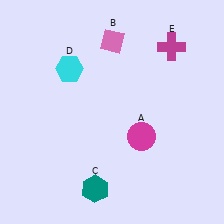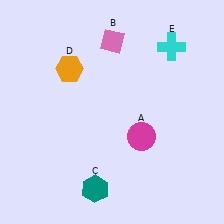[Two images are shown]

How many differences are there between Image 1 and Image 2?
There are 2 differences between the two images.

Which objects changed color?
D changed from cyan to orange. E changed from magenta to cyan.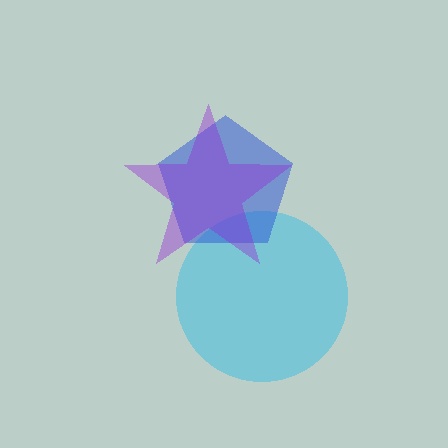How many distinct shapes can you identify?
There are 3 distinct shapes: a cyan circle, a blue pentagon, a purple star.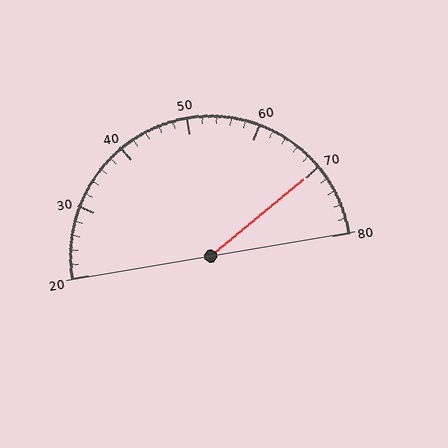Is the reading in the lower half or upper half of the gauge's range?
The reading is in the upper half of the range (20 to 80).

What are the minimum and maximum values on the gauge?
The gauge ranges from 20 to 80.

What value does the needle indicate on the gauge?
The needle indicates approximately 70.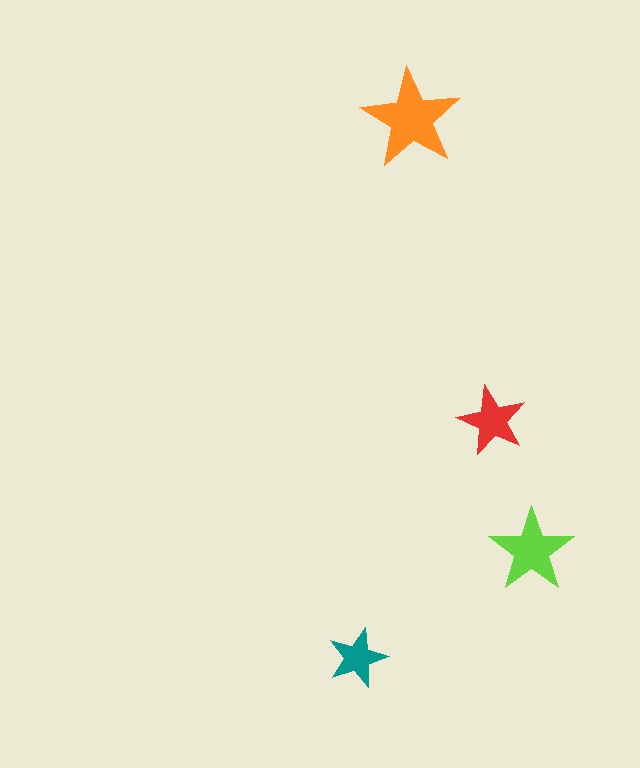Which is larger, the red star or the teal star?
The red one.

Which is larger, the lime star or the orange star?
The orange one.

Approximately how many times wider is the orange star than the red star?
About 1.5 times wider.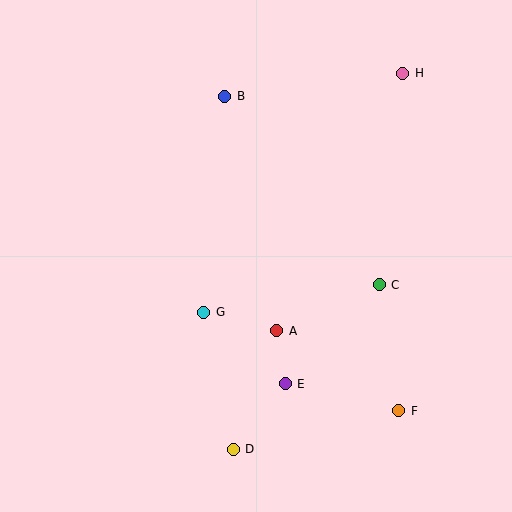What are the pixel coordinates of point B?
Point B is at (224, 96).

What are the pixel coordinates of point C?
Point C is at (379, 285).